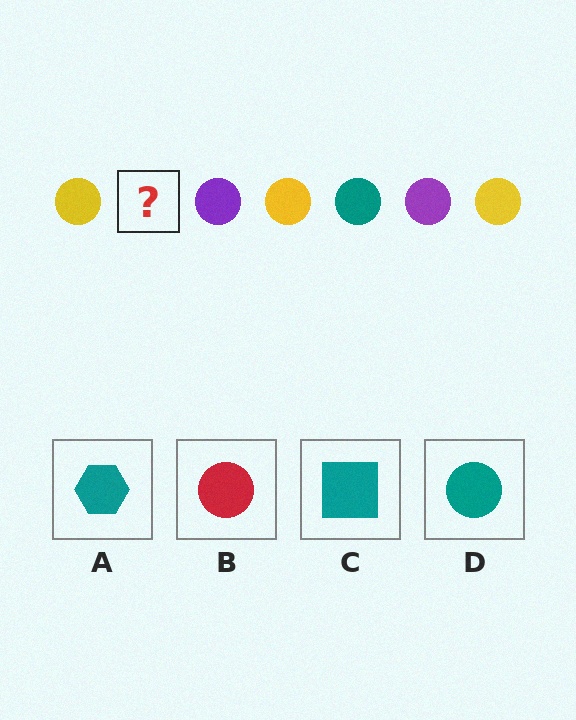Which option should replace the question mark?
Option D.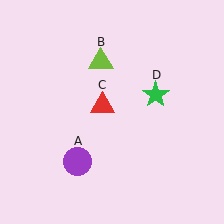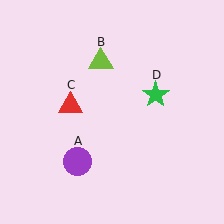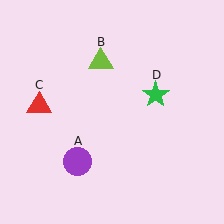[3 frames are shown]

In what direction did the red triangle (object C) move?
The red triangle (object C) moved left.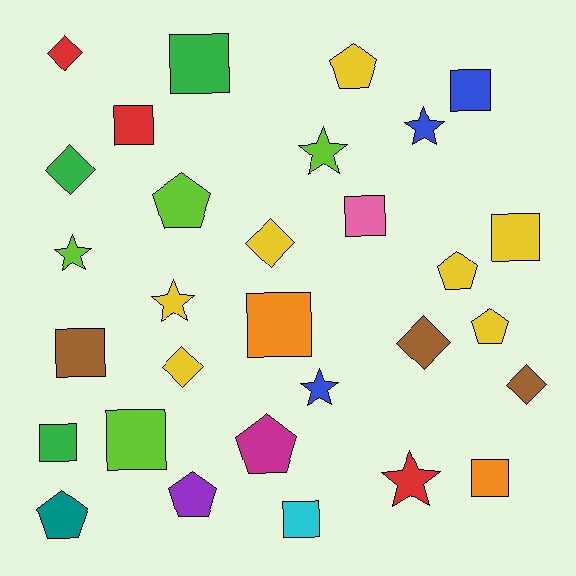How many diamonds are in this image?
There are 6 diamonds.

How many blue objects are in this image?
There are 3 blue objects.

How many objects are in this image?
There are 30 objects.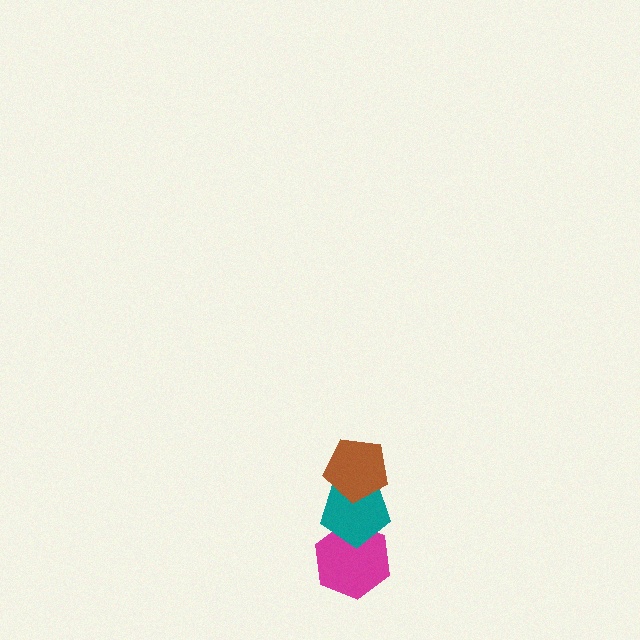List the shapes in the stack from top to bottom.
From top to bottom: the brown pentagon, the teal pentagon, the magenta hexagon.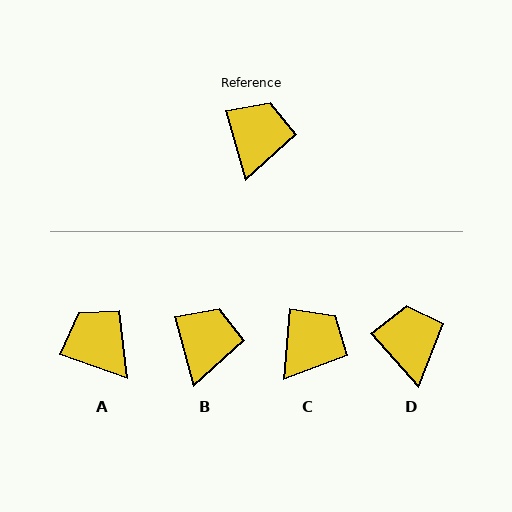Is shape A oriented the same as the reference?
No, it is off by about 55 degrees.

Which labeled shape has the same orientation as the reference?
B.